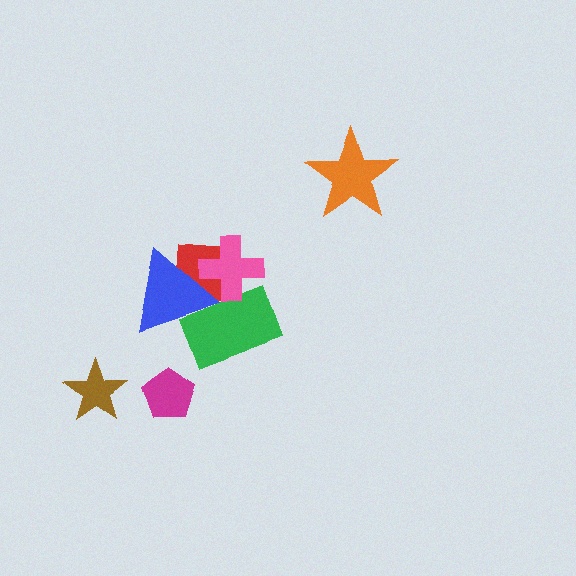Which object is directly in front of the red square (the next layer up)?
The blue triangle is directly in front of the red square.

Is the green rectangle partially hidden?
Yes, it is partially covered by another shape.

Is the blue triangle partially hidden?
Yes, it is partially covered by another shape.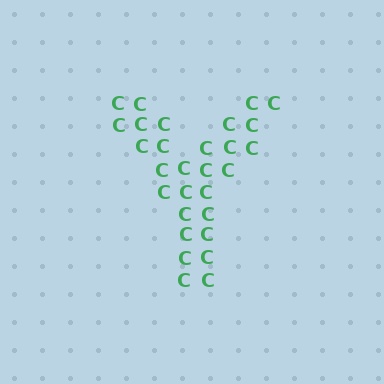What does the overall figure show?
The overall figure shows the letter Y.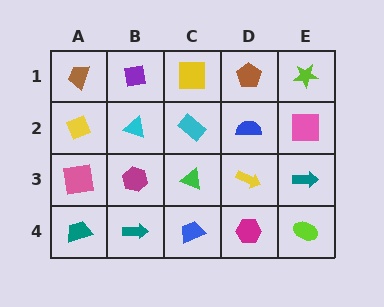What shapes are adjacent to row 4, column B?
A magenta hexagon (row 3, column B), a teal trapezoid (row 4, column A), a blue trapezoid (row 4, column C).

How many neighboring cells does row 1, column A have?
2.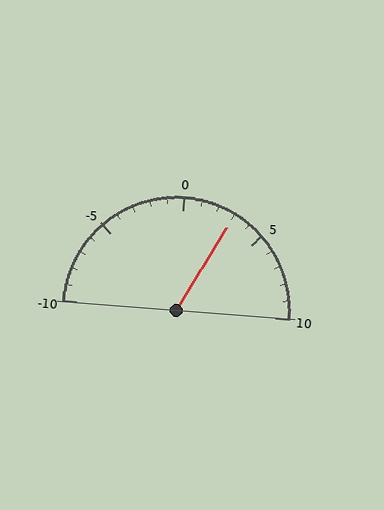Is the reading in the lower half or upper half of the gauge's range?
The reading is in the upper half of the range (-10 to 10).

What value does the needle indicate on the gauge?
The needle indicates approximately 3.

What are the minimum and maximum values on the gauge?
The gauge ranges from -10 to 10.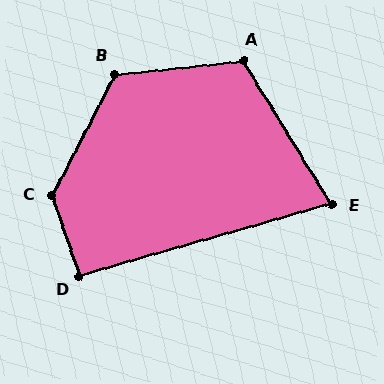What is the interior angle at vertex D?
Approximately 93 degrees (approximately right).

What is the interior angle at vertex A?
Approximately 116 degrees (obtuse).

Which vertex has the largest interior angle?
C, at approximately 133 degrees.